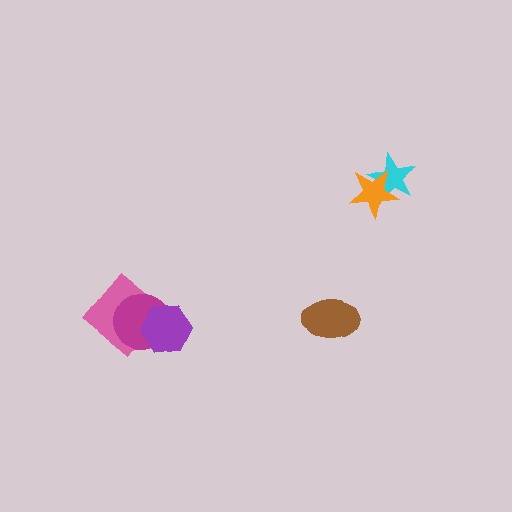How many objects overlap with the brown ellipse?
0 objects overlap with the brown ellipse.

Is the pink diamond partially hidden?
Yes, it is partially covered by another shape.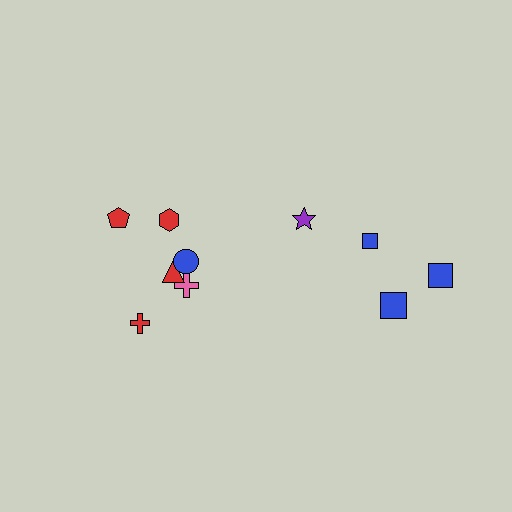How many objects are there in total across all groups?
There are 10 objects.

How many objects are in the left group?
There are 6 objects.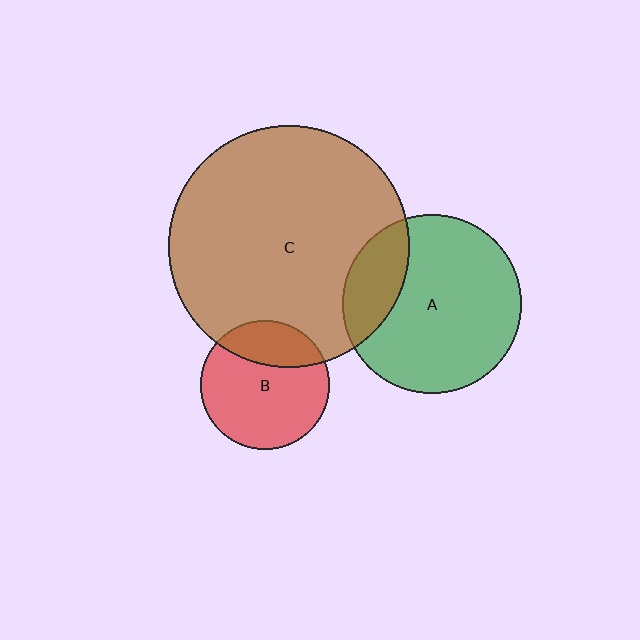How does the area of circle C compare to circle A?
Approximately 1.8 times.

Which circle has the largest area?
Circle C (brown).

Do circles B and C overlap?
Yes.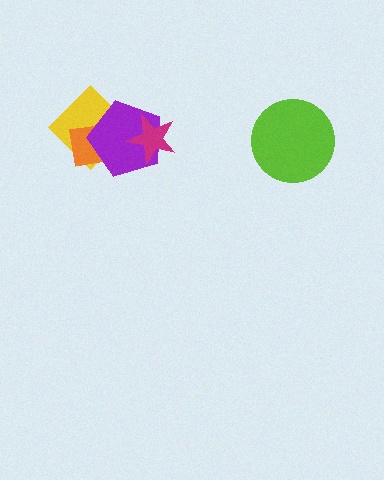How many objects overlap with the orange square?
2 objects overlap with the orange square.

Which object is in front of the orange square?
The purple pentagon is in front of the orange square.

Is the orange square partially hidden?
Yes, it is partially covered by another shape.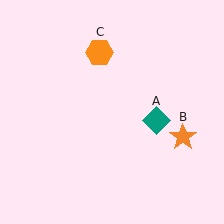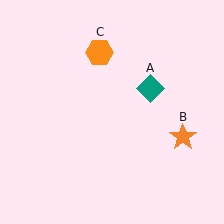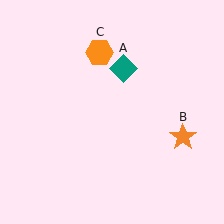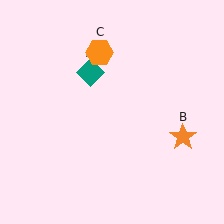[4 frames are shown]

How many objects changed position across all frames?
1 object changed position: teal diamond (object A).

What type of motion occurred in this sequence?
The teal diamond (object A) rotated counterclockwise around the center of the scene.